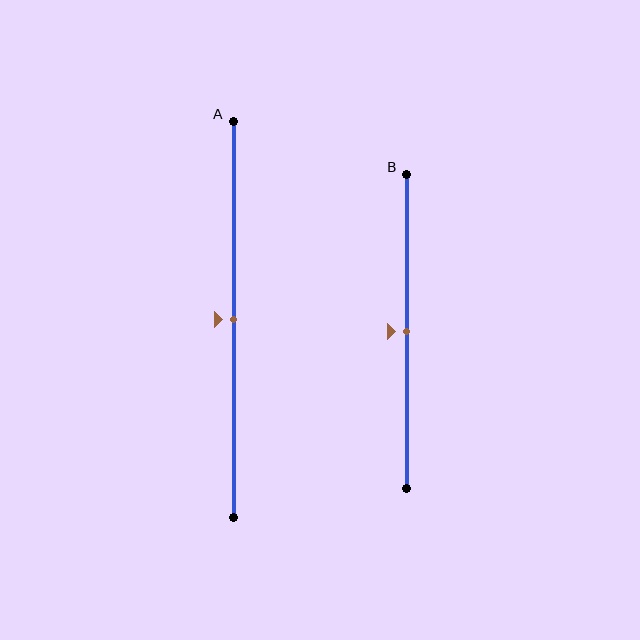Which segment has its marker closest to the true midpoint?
Segment A has its marker closest to the true midpoint.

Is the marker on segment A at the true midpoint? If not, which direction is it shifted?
Yes, the marker on segment A is at the true midpoint.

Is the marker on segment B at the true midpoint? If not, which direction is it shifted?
Yes, the marker on segment B is at the true midpoint.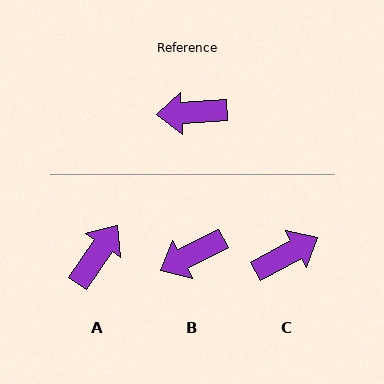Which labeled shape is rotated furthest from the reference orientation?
C, about 155 degrees away.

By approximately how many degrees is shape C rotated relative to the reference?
Approximately 155 degrees clockwise.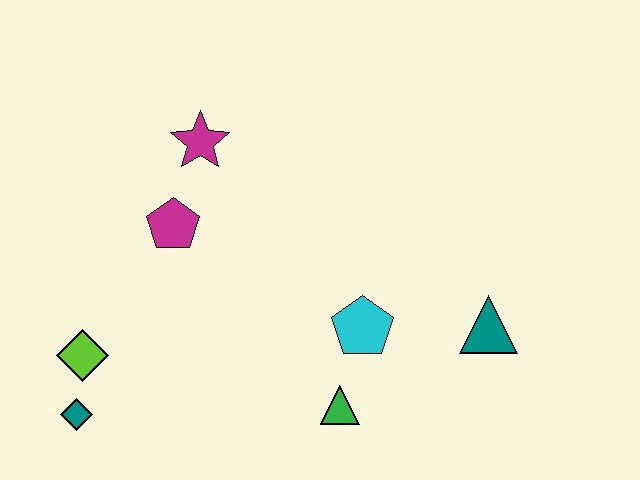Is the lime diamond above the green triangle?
Yes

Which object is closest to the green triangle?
The cyan pentagon is closest to the green triangle.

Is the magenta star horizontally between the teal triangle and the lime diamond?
Yes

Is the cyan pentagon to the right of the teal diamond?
Yes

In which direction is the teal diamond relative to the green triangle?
The teal diamond is to the left of the green triangle.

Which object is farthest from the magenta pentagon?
The teal triangle is farthest from the magenta pentagon.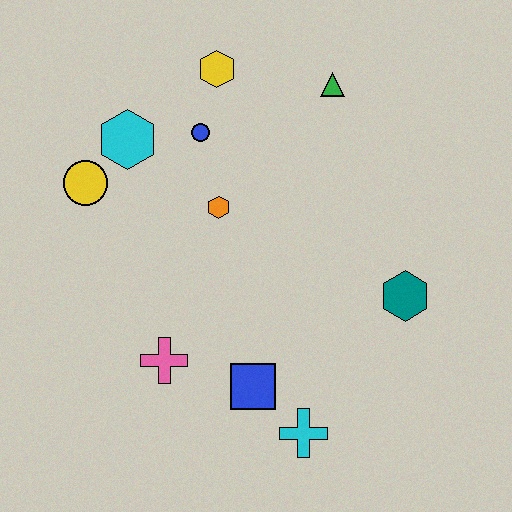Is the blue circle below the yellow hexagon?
Yes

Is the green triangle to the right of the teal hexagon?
No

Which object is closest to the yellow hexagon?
The blue circle is closest to the yellow hexagon.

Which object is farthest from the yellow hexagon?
The cyan cross is farthest from the yellow hexagon.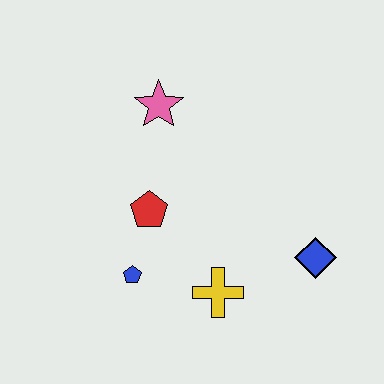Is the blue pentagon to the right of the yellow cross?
No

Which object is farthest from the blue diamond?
The pink star is farthest from the blue diamond.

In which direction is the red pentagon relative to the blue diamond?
The red pentagon is to the left of the blue diamond.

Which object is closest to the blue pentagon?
The red pentagon is closest to the blue pentagon.